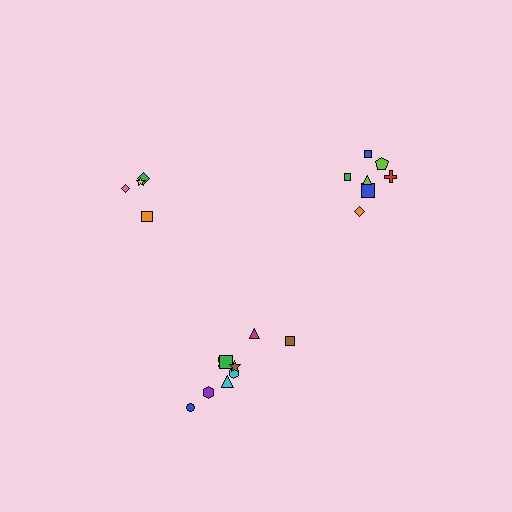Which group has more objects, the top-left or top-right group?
The top-right group.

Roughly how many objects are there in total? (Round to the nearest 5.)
Roughly 20 objects in total.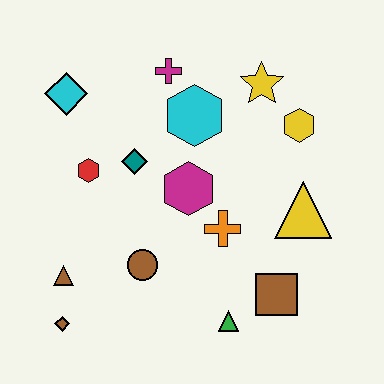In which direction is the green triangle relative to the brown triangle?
The green triangle is to the right of the brown triangle.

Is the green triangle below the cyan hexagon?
Yes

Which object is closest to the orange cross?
The magenta hexagon is closest to the orange cross.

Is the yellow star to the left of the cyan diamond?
No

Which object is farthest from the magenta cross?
The brown diamond is farthest from the magenta cross.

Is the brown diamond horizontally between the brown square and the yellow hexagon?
No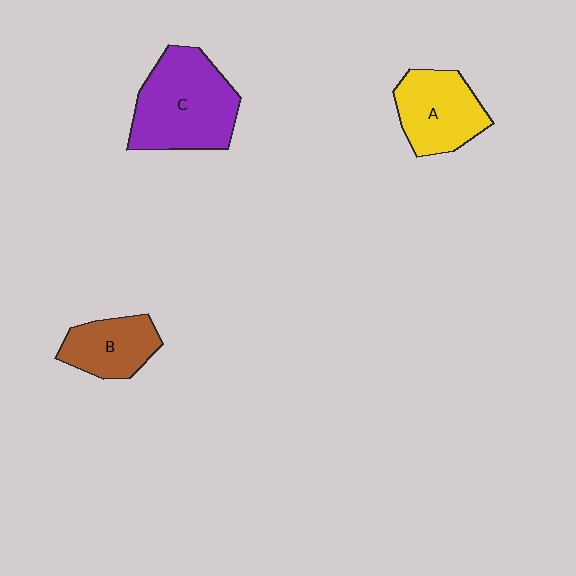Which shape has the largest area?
Shape C (purple).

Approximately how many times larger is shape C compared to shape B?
Approximately 1.8 times.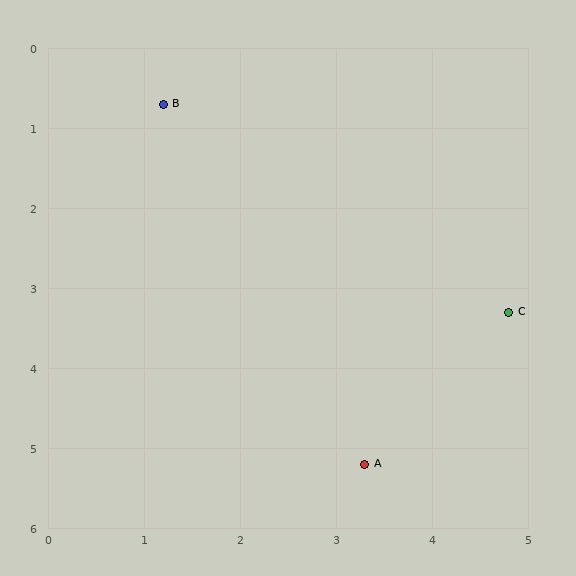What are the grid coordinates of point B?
Point B is at approximately (1.2, 0.7).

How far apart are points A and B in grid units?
Points A and B are about 5.0 grid units apart.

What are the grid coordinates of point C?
Point C is at approximately (4.8, 3.3).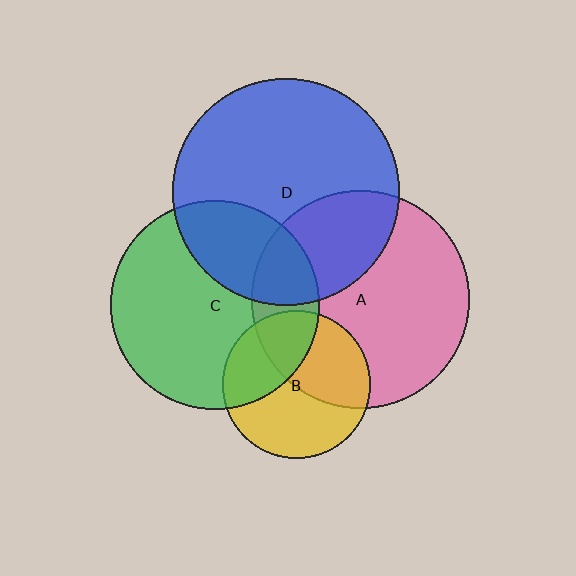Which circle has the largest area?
Circle D (blue).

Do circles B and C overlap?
Yes.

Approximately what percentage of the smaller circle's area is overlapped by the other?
Approximately 35%.